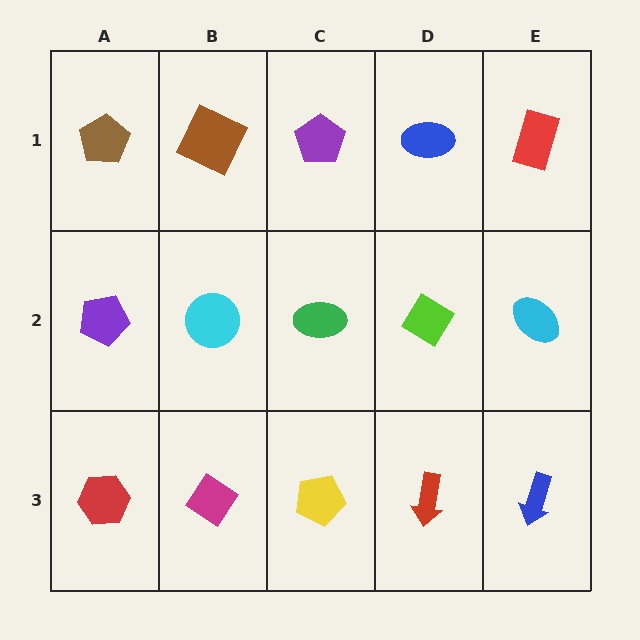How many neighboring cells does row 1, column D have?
3.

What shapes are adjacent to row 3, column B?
A cyan circle (row 2, column B), a red hexagon (row 3, column A), a yellow pentagon (row 3, column C).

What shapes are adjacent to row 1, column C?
A green ellipse (row 2, column C), a brown square (row 1, column B), a blue ellipse (row 1, column D).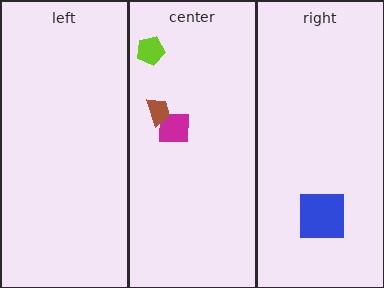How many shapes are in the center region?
3.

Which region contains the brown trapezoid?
The center region.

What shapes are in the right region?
The blue square.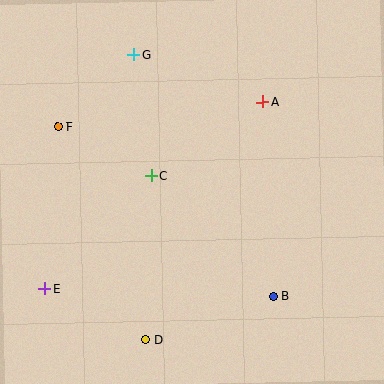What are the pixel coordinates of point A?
Point A is at (263, 102).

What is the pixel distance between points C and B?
The distance between C and B is 172 pixels.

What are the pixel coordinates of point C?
Point C is at (151, 176).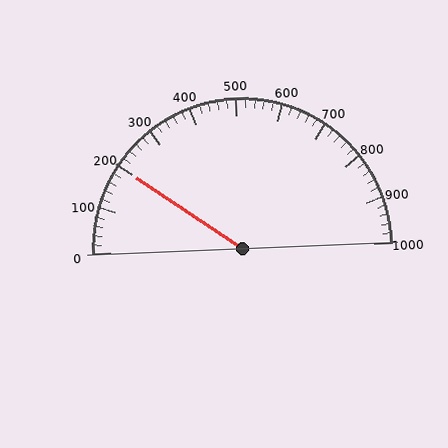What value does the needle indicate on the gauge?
The needle indicates approximately 200.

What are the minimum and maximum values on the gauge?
The gauge ranges from 0 to 1000.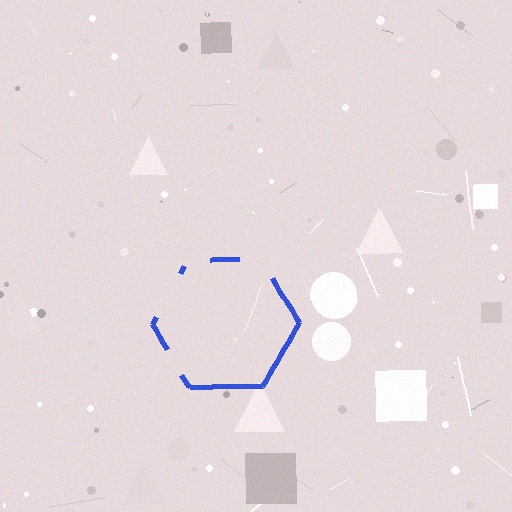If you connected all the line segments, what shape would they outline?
They would outline a hexagon.